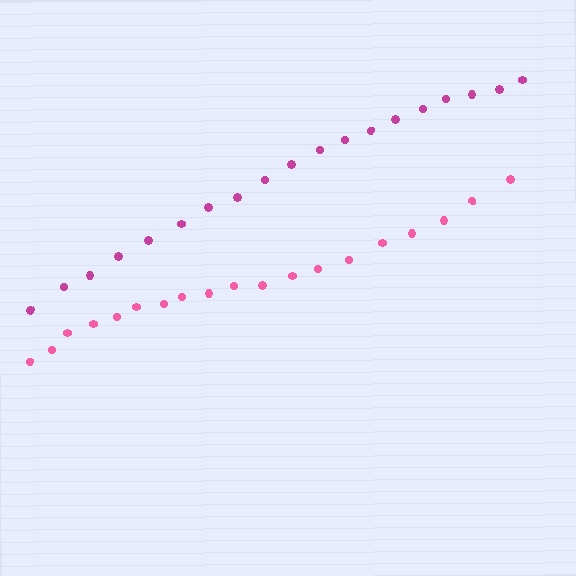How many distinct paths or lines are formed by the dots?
There are 2 distinct paths.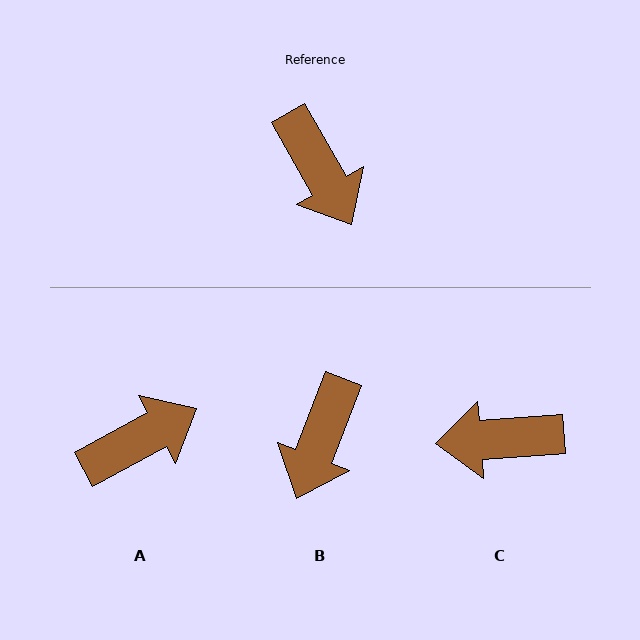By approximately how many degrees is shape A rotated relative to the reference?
Approximately 89 degrees counter-clockwise.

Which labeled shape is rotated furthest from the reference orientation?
C, about 115 degrees away.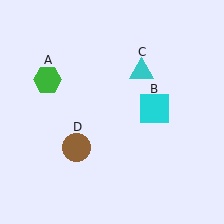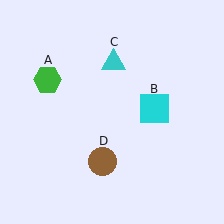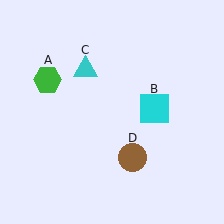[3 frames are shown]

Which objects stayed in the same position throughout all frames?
Green hexagon (object A) and cyan square (object B) remained stationary.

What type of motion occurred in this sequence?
The cyan triangle (object C), brown circle (object D) rotated counterclockwise around the center of the scene.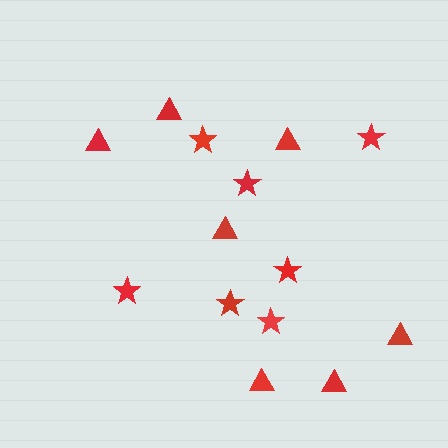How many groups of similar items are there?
There are 2 groups: one group of stars (7) and one group of triangles (7).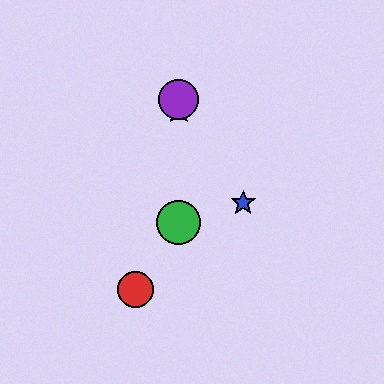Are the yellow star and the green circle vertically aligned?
Yes, both are at x≈179.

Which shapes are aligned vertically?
The green circle, the yellow star, the purple circle are aligned vertically.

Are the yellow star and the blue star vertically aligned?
No, the yellow star is at x≈179 and the blue star is at x≈243.